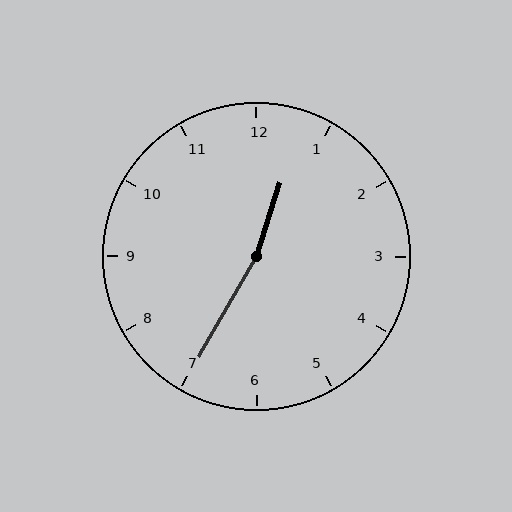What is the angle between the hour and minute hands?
Approximately 168 degrees.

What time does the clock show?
12:35.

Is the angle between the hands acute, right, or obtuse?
It is obtuse.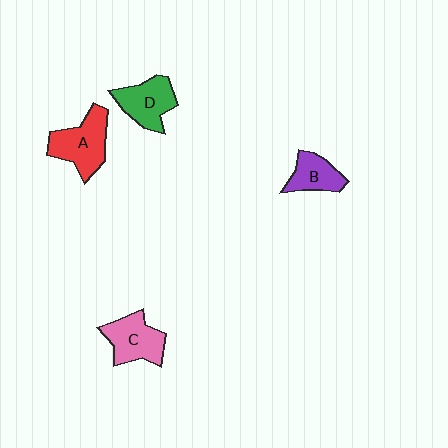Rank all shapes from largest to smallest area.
From largest to smallest: A (red), C (pink), D (green), B (purple).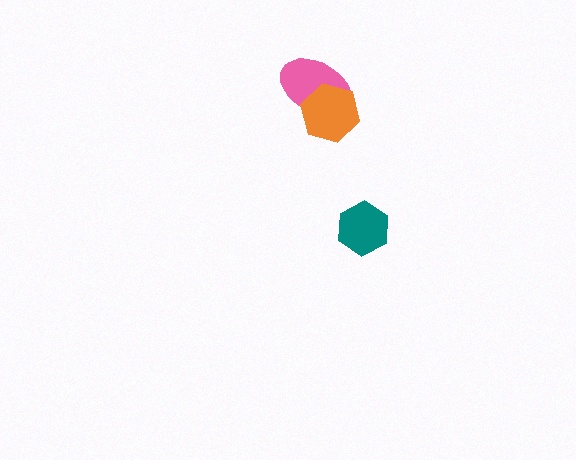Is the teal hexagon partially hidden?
No, no other shape covers it.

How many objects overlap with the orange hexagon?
1 object overlaps with the orange hexagon.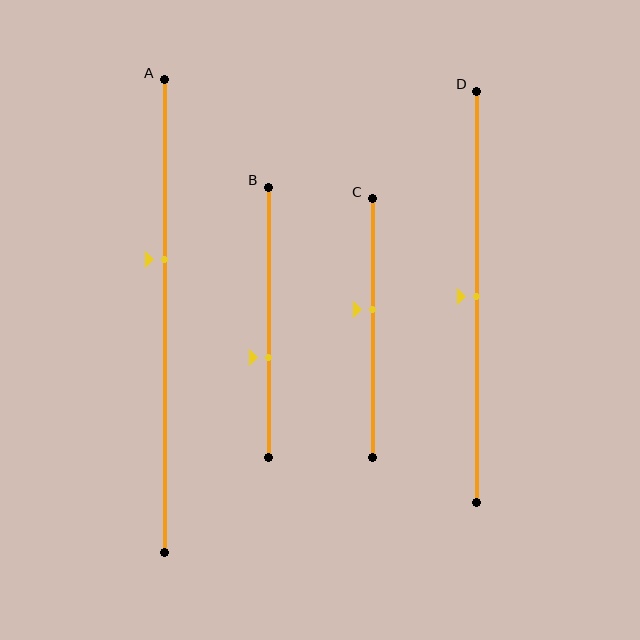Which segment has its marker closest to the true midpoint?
Segment D has its marker closest to the true midpoint.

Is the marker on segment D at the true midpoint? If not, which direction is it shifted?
Yes, the marker on segment D is at the true midpoint.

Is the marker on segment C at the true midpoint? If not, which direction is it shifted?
No, the marker on segment C is shifted upward by about 7% of the segment length.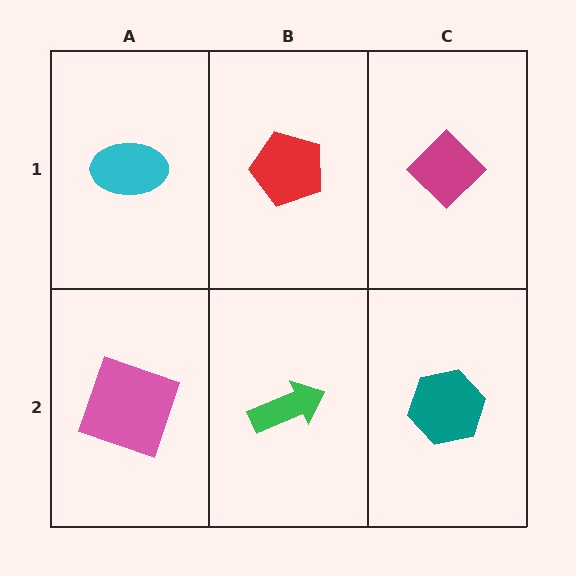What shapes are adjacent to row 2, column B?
A red pentagon (row 1, column B), a pink square (row 2, column A), a teal hexagon (row 2, column C).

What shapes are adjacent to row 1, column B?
A green arrow (row 2, column B), a cyan ellipse (row 1, column A), a magenta diamond (row 1, column C).